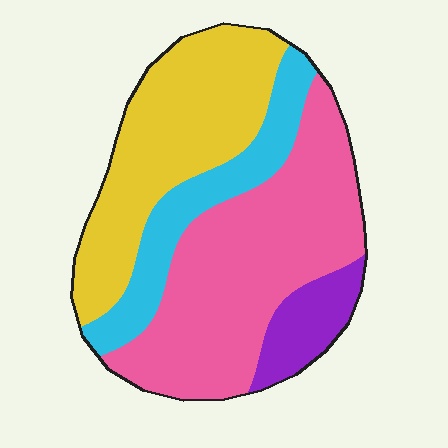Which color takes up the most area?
Pink, at roughly 45%.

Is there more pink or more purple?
Pink.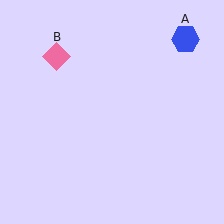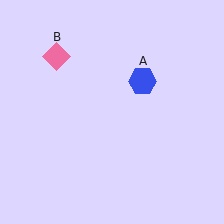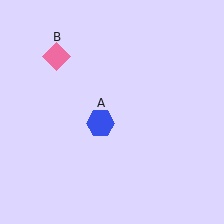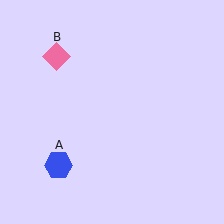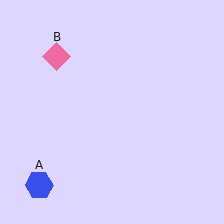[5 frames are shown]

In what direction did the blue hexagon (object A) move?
The blue hexagon (object A) moved down and to the left.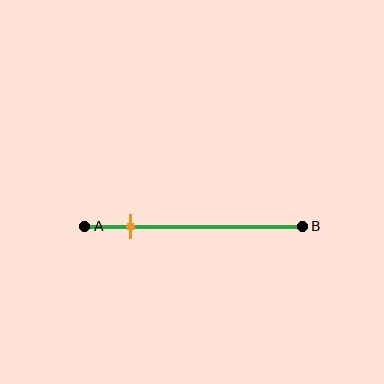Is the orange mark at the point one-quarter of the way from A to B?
No, the mark is at about 20% from A, not at the 25% one-quarter point.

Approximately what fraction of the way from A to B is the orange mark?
The orange mark is approximately 20% of the way from A to B.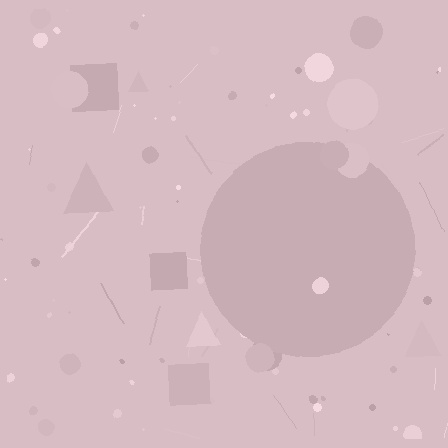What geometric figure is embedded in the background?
A circle is embedded in the background.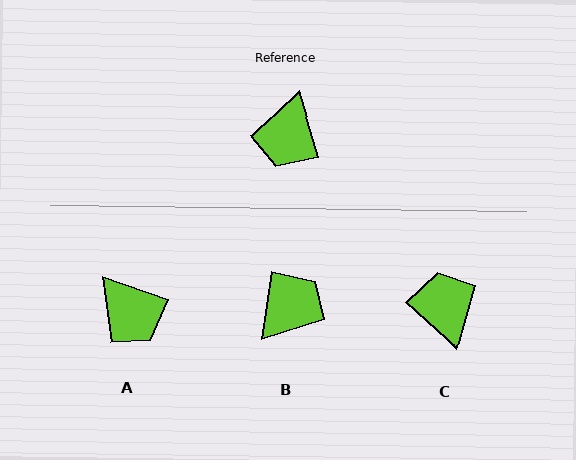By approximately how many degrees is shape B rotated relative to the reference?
Approximately 154 degrees counter-clockwise.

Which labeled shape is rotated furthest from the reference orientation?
B, about 154 degrees away.